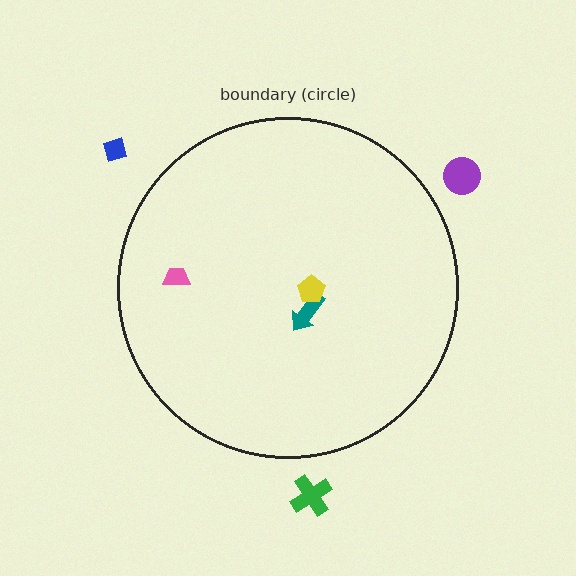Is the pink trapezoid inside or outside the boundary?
Inside.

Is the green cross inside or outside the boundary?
Outside.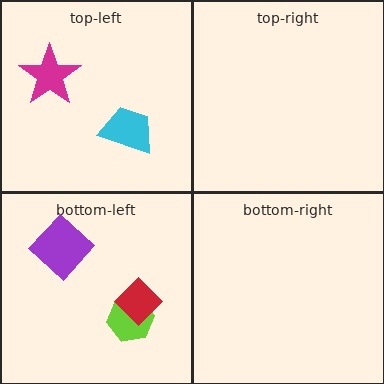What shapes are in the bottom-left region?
The purple diamond, the lime hexagon, the red diamond.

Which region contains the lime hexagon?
The bottom-left region.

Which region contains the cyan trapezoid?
The top-left region.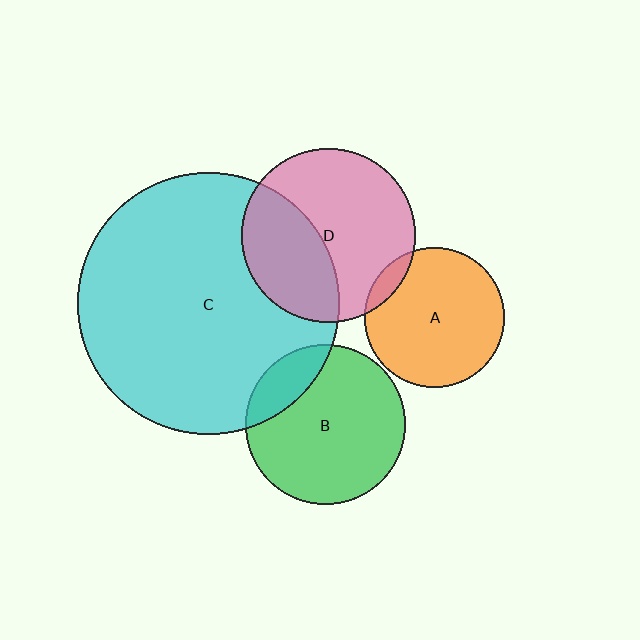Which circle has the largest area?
Circle C (cyan).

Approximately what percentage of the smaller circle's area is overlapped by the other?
Approximately 40%.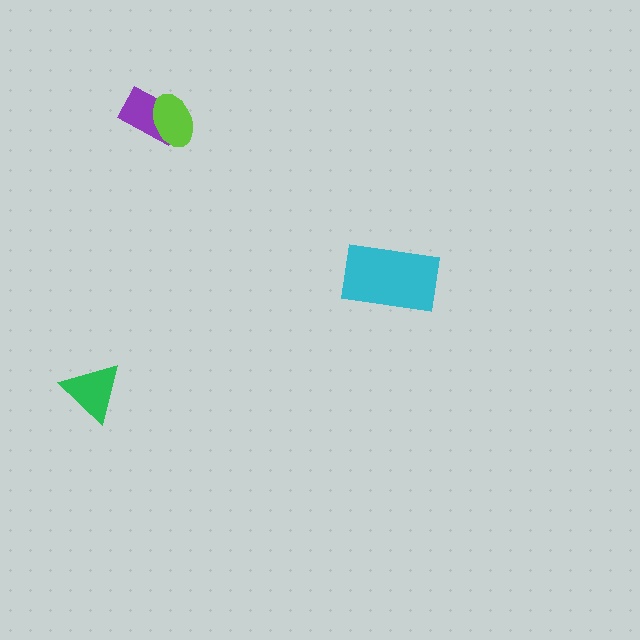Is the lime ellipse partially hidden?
No, no other shape covers it.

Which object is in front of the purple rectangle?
The lime ellipse is in front of the purple rectangle.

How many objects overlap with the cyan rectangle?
0 objects overlap with the cyan rectangle.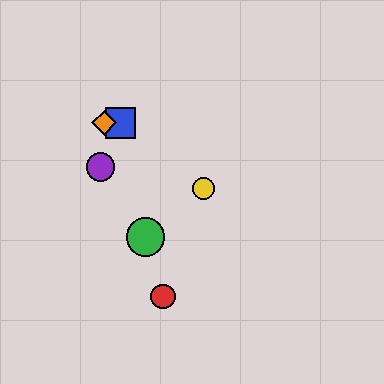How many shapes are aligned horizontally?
2 shapes (the blue square, the orange diamond) are aligned horizontally.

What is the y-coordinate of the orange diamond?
The orange diamond is at y≈123.